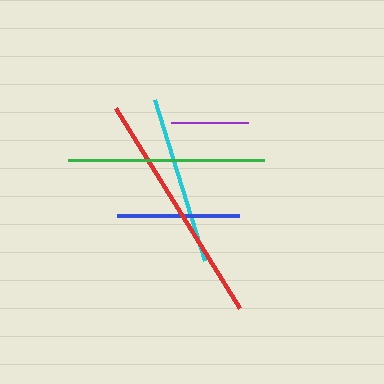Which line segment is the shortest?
The purple line is the shortest at approximately 76 pixels.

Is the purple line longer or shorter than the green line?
The green line is longer than the purple line.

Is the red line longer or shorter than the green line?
The red line is longer than the green line.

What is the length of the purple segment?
The purple segment is approximately 76 pixels long.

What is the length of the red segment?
The red segment is approximately 235 pixels long.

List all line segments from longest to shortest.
From longest to shortest: red, green, cyan, blue, purple.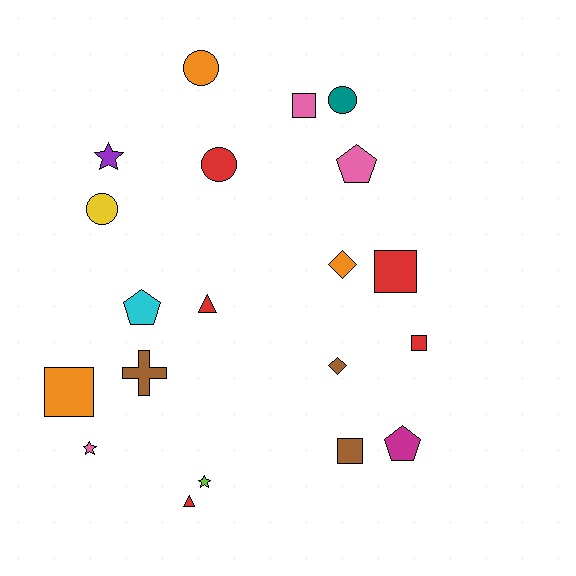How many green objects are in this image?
There are no green objects.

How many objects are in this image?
There are 20 objects.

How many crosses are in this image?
There is 1 cross.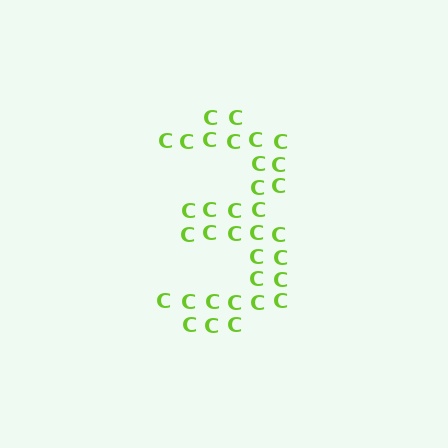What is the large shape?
The large shape is the digit 3.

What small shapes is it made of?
It is made of small letter C's.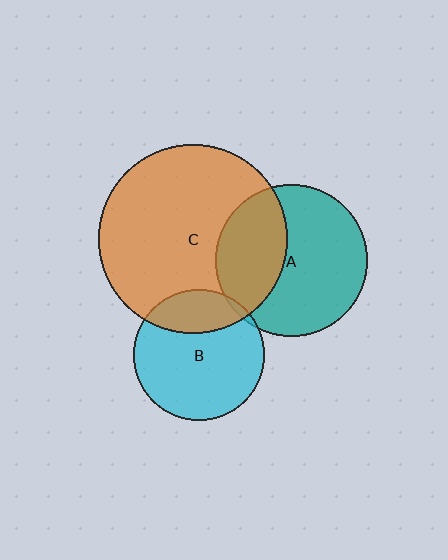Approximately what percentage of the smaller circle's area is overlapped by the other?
Approximately 35%.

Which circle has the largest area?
Circle C (orange).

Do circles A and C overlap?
Yes.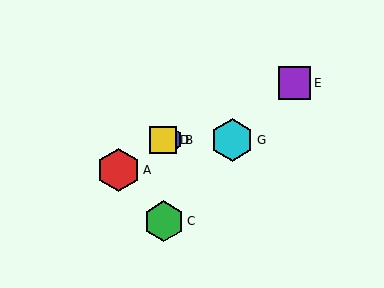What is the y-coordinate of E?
Object E is at y≈83.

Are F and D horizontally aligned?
Yes, both are at y≈140.